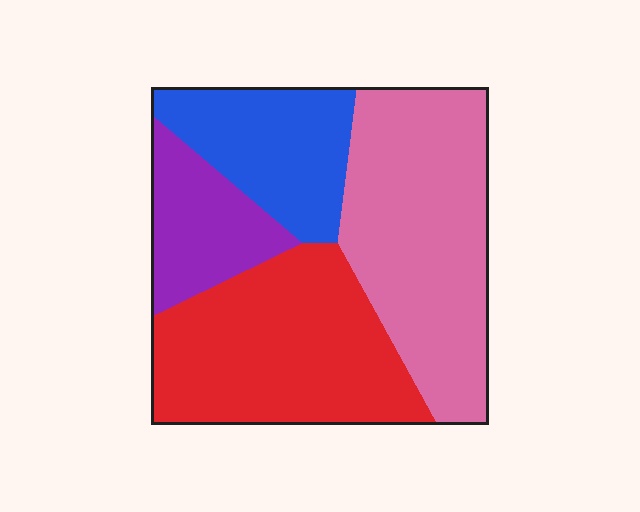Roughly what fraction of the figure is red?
Red covers 33% of the figure.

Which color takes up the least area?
Purple, at roughly 15%.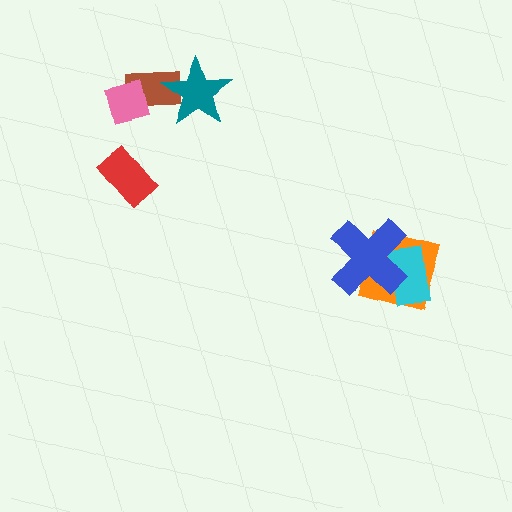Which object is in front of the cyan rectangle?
The blue cross is in front of the cyan rectangle.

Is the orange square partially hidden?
Yes, it is partially covered by another shape.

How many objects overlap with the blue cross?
2 objects overlap with the blue cross.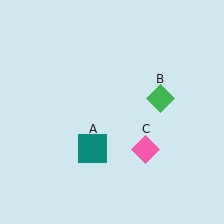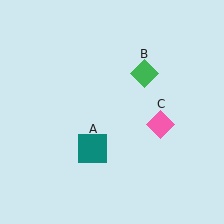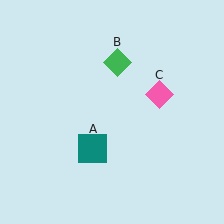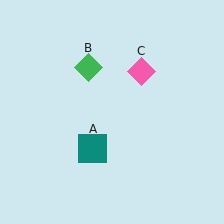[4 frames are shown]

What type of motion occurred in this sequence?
The green diamond (object B), pink diamond (object C) rotated counterclockwise around the center of the scene.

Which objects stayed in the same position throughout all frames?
Teal square (object A) remained stationary.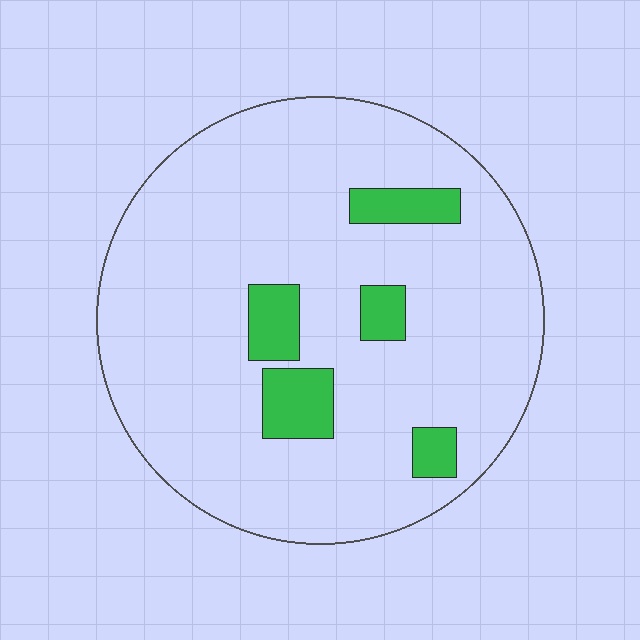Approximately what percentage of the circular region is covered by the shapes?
Approximately 10%.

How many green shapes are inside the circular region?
5.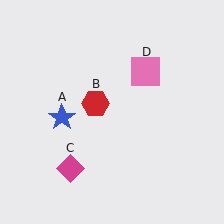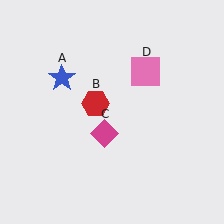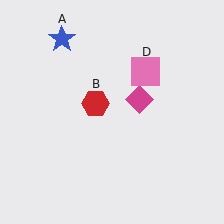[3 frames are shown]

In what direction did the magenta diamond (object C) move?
The magenta diamond (object C) moved up and to the right.